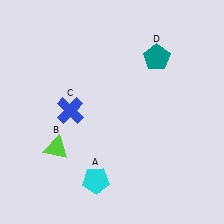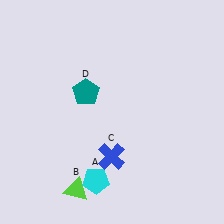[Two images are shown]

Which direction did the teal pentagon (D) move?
The teal pentagon (D) moved left.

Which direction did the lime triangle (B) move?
The lime triangle (B) moved down.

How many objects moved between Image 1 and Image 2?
3 objects moved between the two images.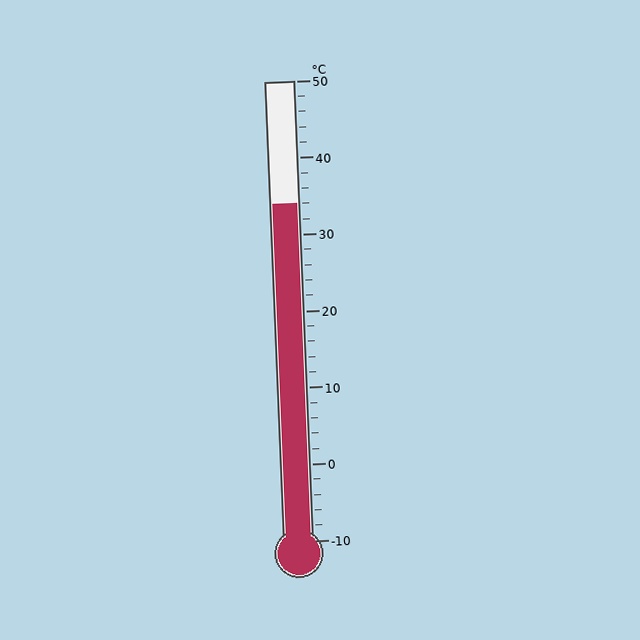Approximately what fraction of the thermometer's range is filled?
The thermometer is filled to approximately 75% of its range.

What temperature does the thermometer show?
The thermometer shows approximately 34°C.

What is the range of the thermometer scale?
The thermometer scale ranges from -10°C to 50°C.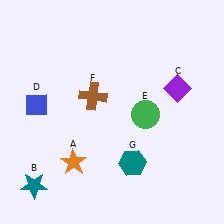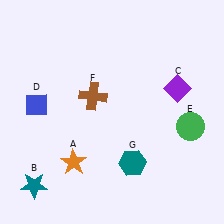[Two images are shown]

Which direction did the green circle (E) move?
The green circle (E) moved right.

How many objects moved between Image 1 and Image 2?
1 object moved between the two images.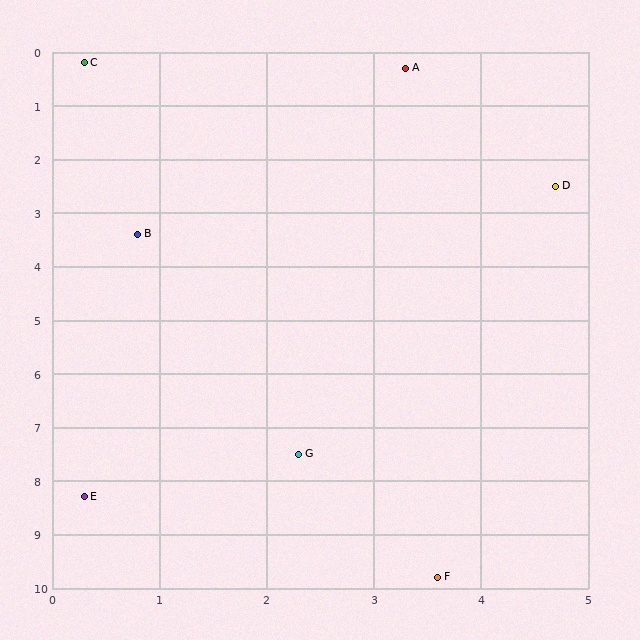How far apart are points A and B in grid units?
Points A and B are about 4.0 grid units apart.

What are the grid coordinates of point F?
Point F is at approximately (3.6, 9.8).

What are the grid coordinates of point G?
Point G is at approximately (2.3, 7.5).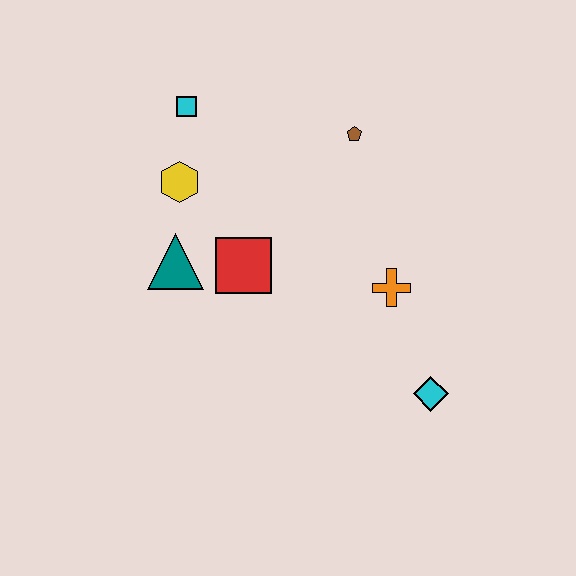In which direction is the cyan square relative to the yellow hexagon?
The cyan square is above the yellow hexagon.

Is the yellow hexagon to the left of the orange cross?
Yes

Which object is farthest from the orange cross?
The cyan square is farthest from the orange cross.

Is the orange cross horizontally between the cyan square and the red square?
No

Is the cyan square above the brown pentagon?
Yes